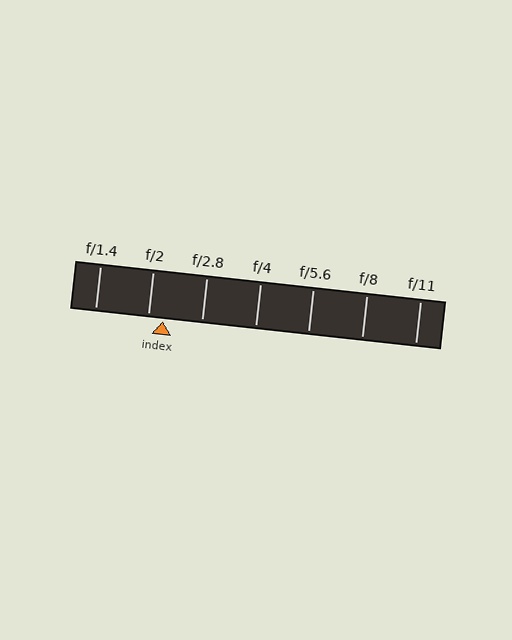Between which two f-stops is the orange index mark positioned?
The index mark is between f/2 and f/2.8.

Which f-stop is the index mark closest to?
The index mark is closest to f/2.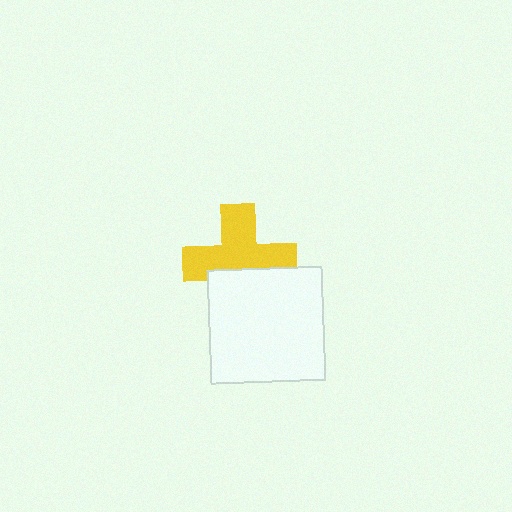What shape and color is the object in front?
The object in front is a white rectangle.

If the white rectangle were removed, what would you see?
You would see the complete yellow cross.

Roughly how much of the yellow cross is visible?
About half of it is visible (roughly 64%).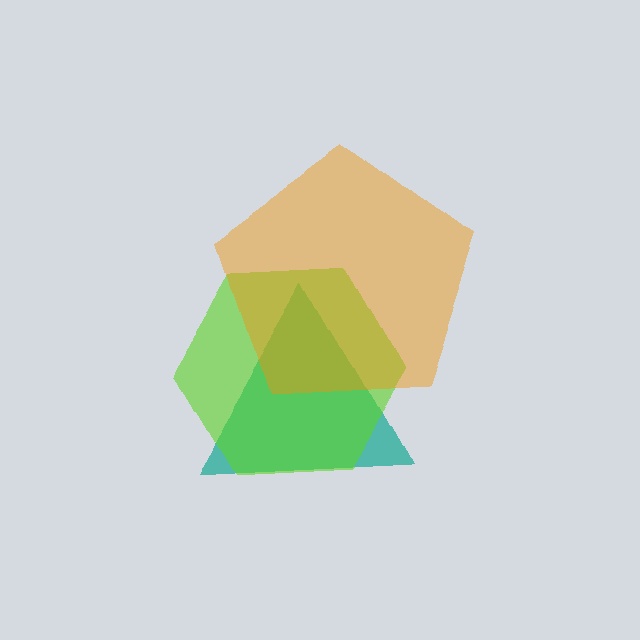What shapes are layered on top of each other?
The layered shapes are: a teal triangle, a lime hexagon, an orange pentagon.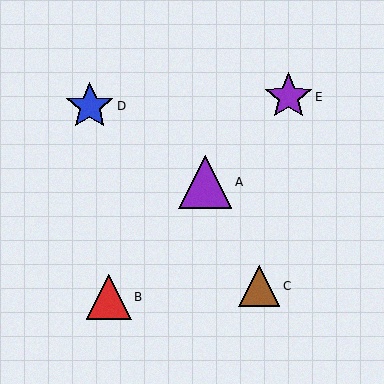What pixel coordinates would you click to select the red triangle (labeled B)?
Click at (109, 297) to select the red triangle B.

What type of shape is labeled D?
Shape D is a blue star.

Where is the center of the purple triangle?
The center of the purple triangle is at (205, 182).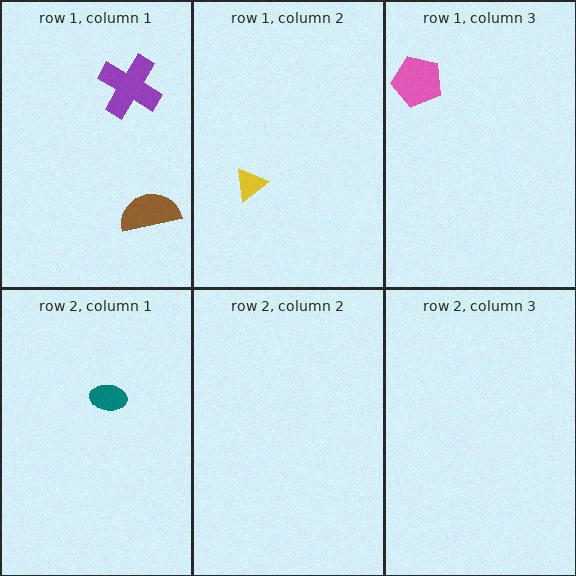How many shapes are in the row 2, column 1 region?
1.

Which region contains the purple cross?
The row 1, column 1 region.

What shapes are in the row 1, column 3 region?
The pink pentagon.